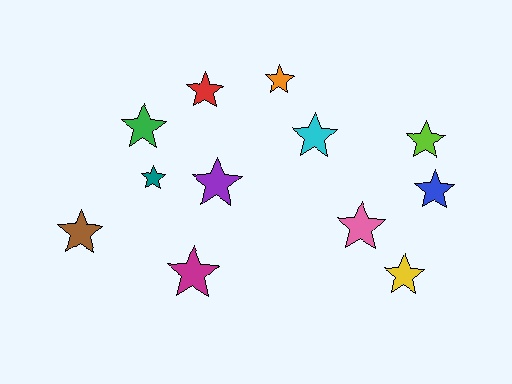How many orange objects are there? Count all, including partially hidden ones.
There is 1 orange object.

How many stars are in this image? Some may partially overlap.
There are 12 stars.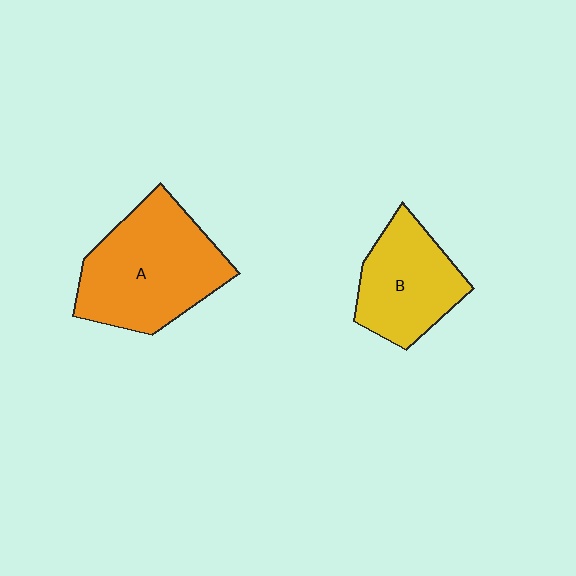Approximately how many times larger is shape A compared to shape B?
Approximately 1.5 times.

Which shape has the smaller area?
Shape B (yellow).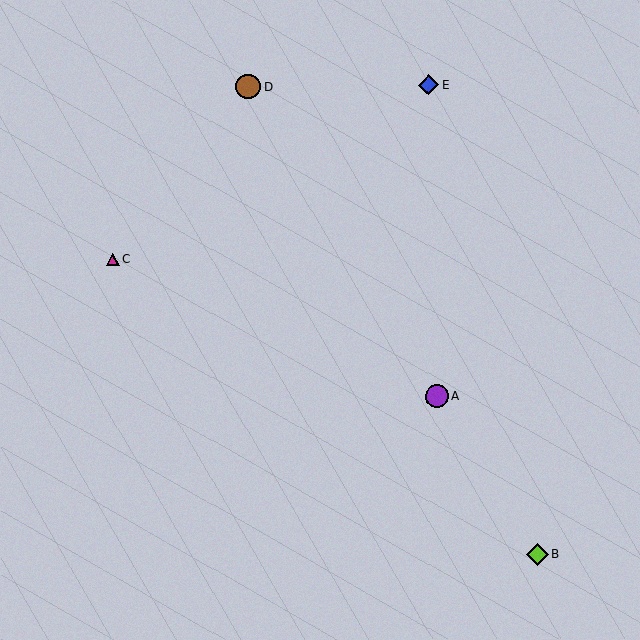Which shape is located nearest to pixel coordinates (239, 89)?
The brown circle (labeled D) at (248, 87) is nearest to that location.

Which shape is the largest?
The brown circle (labeled D) is the largest.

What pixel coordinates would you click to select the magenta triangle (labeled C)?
Click at (113, 259) to select the magenta triangle C.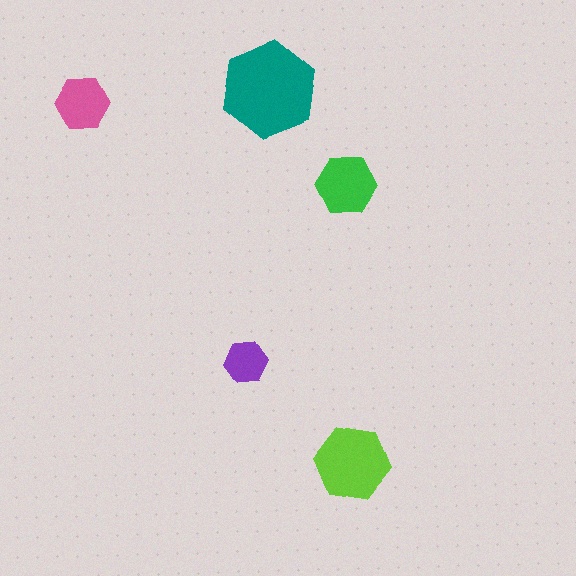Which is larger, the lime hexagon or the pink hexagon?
The lime one.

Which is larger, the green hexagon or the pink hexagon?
The green one.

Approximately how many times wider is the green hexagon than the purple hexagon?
About 1.5 times wider.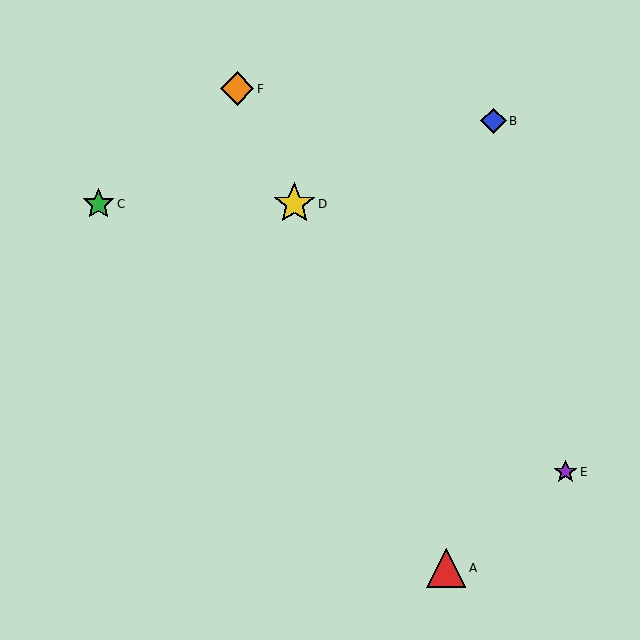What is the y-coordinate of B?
Object B is at y≈121.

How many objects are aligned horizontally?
2 objects (C, D) are aligned horizontally.